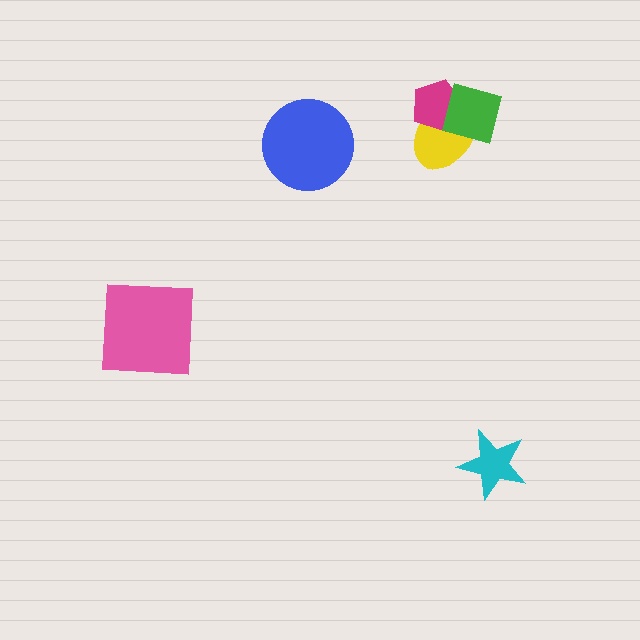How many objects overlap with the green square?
2 objects overlap with the green square.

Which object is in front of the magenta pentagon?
The green square is in front of the magenta pentagon.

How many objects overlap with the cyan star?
0 objects overlap with the cyan star.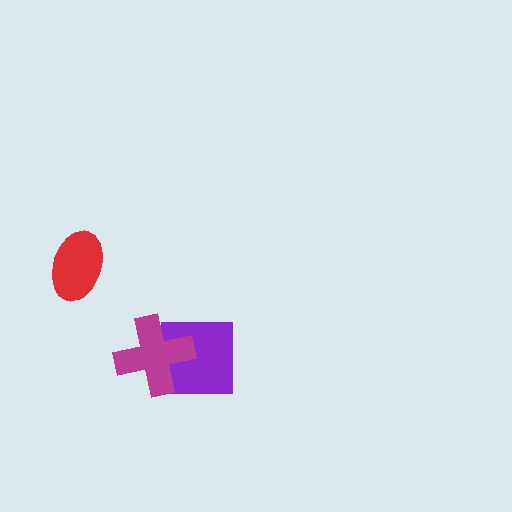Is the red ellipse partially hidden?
No, no other shape covers it.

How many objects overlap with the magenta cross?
1 object overlaps with the magenta cross.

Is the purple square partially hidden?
Yes, it is partially covered by another shape.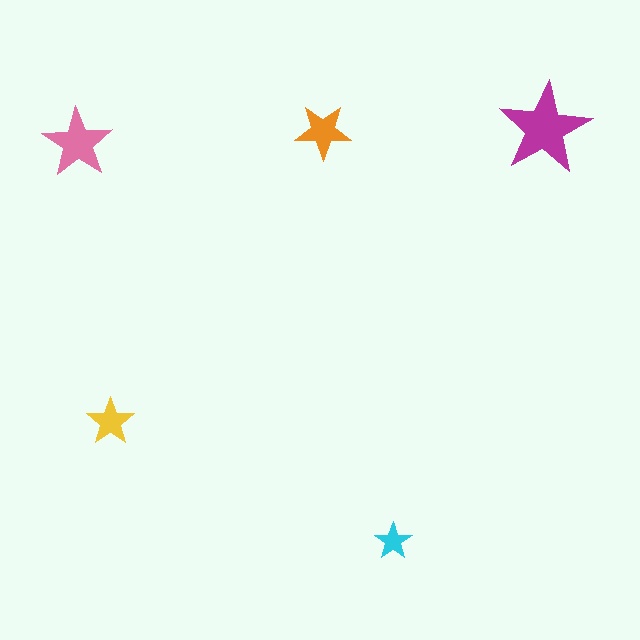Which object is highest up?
The magenta star is topmost.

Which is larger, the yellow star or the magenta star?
The magenta one.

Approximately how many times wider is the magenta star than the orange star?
About 1.5 times wider.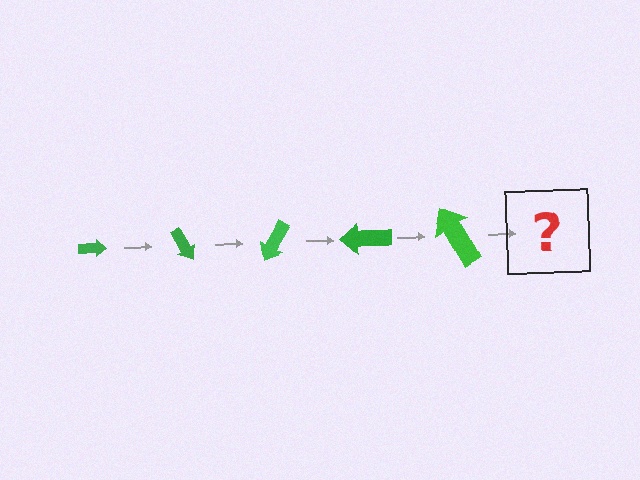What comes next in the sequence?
The next element should be an arrow, larger than the previous one and rotated 300 degrees from the start.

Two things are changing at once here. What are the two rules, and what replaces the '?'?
The two rules are that the arrow grows larger each step and it rotates 60 degrees each step. The '?' should be an arrow, larger than the previous one and rotated 300 degrees from the start.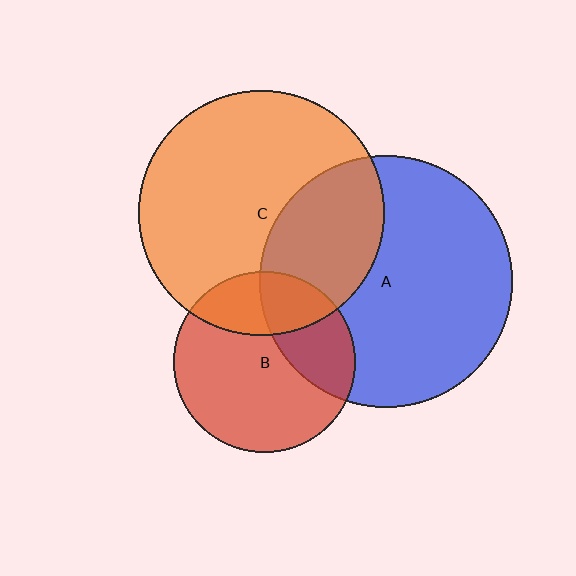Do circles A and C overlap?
Yes.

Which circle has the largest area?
Circle A (blue).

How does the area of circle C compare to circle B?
Approximately 1.8 times.